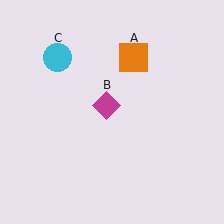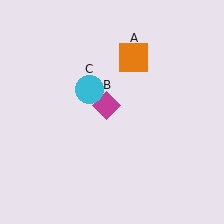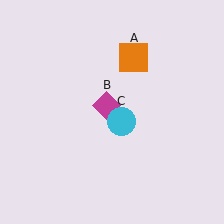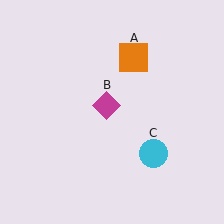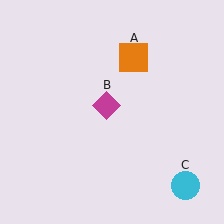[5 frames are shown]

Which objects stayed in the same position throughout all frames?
Orange square (object A) and magenta diamond (object B) remained stationary.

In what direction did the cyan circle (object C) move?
The cyan circle (object C) moved down and to the right.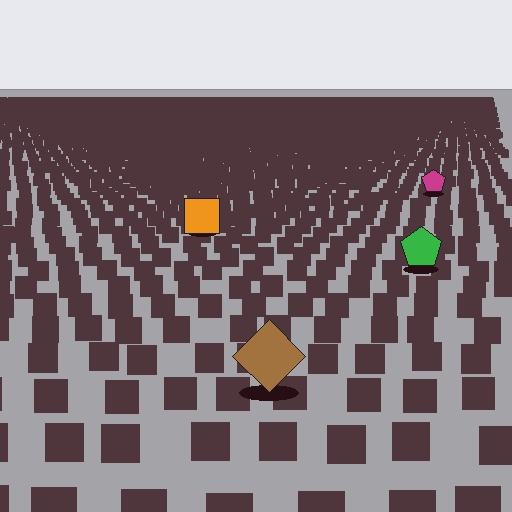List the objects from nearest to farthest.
From nearest to farthest: the brown diamond, the green pentagon, the orange square, the magenta pentagon.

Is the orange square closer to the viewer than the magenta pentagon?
Yes. The orange square is closer — you can tell from the texture gradient: the ground texture is coarser near it.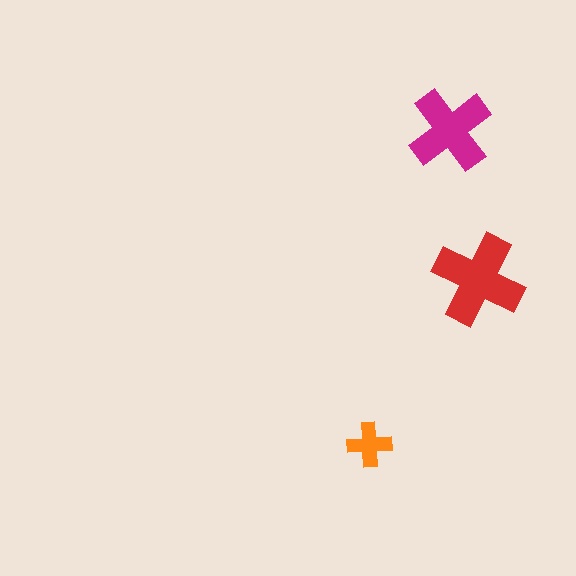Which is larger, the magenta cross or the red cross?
The red one.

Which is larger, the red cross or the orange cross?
The red one.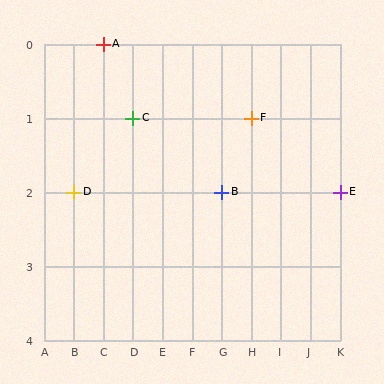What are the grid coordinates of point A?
Point A is at grid coordinates (C, 0).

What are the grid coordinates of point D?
Point D is at grid coordinates (B, 2).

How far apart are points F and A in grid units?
Points F and A are 5 columns and 1 row apart (about 5.1 grid units diagonally).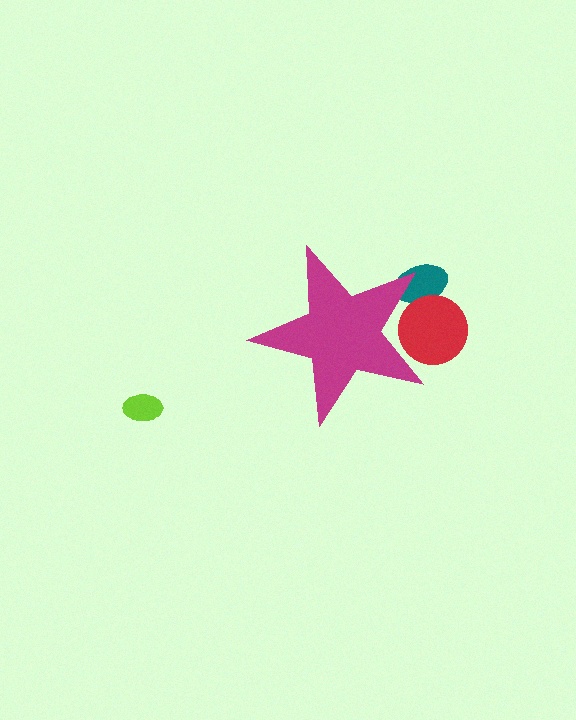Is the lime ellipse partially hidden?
No, the lime ellipse is fully visible.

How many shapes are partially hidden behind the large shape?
2 shapes are partially hidden.